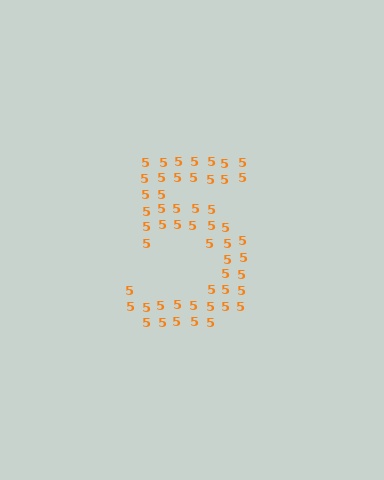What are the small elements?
The small elements are digit 5's.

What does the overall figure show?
The overall figure shows the digit 5.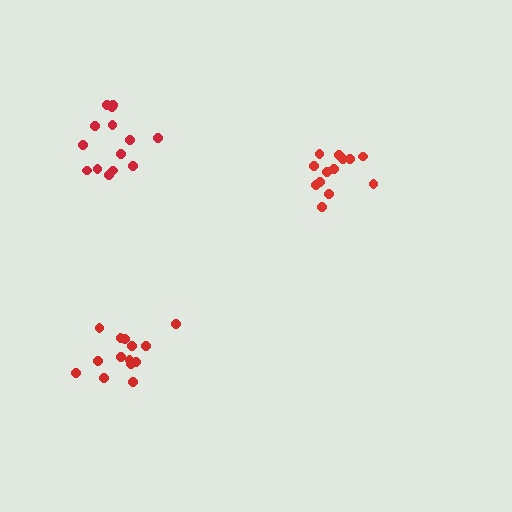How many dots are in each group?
Group 1: 14 dots, Group 2: 13 dots, Group 3: 14 dots (41 total).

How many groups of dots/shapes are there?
There are 3 groups.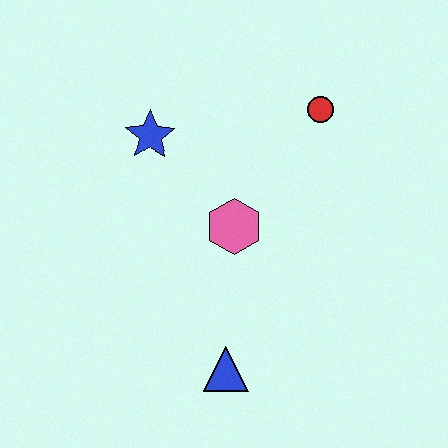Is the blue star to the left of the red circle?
Yes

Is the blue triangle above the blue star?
No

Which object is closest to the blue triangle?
The pink hexagon is closest to the blue triangle.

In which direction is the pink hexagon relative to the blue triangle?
The pink hexagon is above the blue triangle.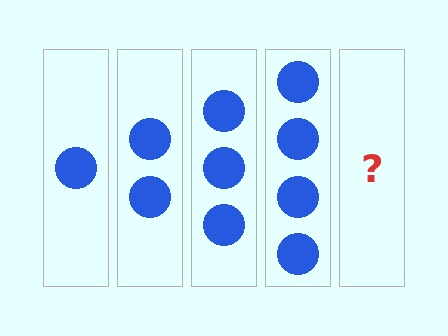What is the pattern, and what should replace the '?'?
The pattern is that each step adds one more circle. The '?' should be 5 circles.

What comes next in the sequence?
The next element should be 5 circles.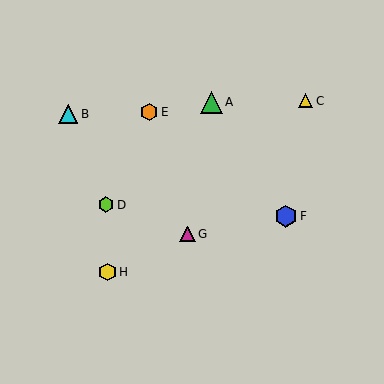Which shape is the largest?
The blue hexagon (labeled F) is the largest.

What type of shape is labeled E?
Shape E is an orange hexagon.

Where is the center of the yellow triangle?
The center of the yellow triangle is at (306, 101).